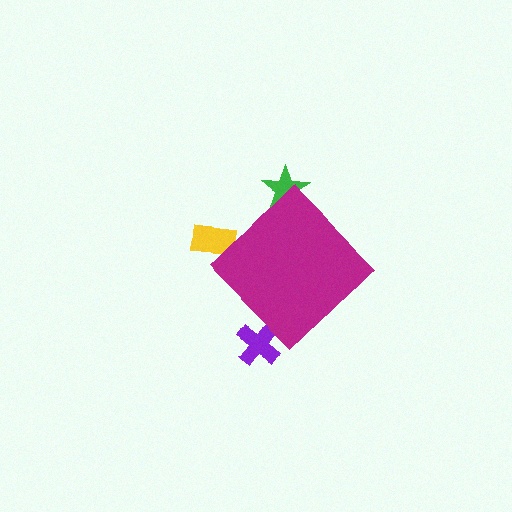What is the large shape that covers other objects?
A magenta diamond.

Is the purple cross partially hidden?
Yes, the purple cross is partially hidden behind the magenta diamond.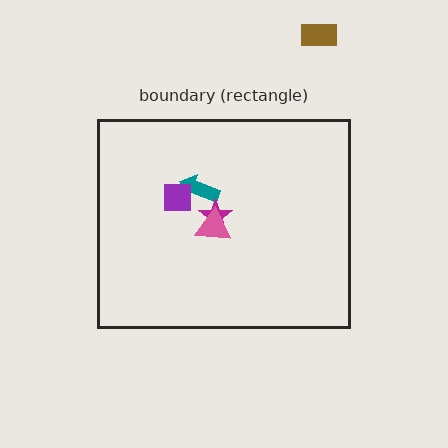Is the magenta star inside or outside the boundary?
Inside.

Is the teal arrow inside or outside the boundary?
Inside.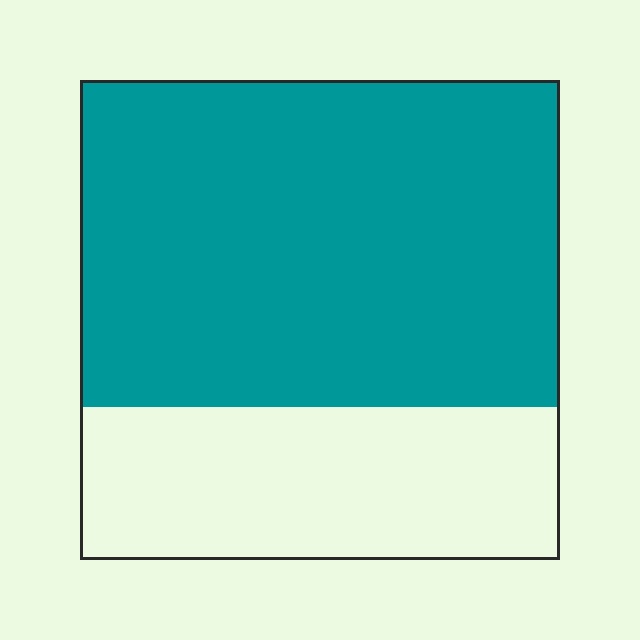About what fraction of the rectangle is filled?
About two thirds (2/3).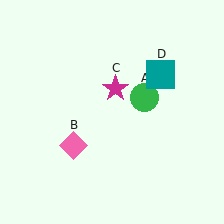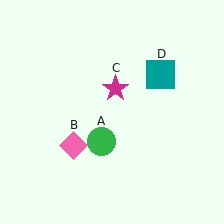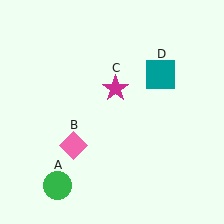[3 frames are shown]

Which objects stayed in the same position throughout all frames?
Pink diamond (object B) and magenta star (object C) and teal square (object D) remained stationary.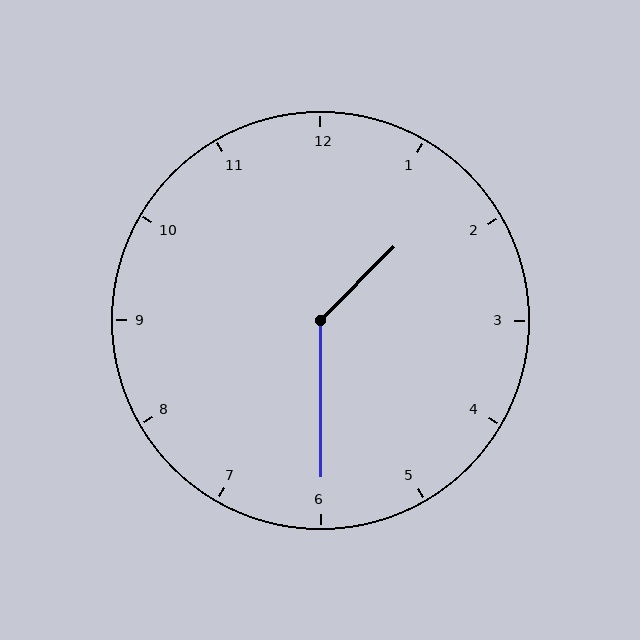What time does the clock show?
1:30.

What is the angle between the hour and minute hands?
Approximately 135 degrees.